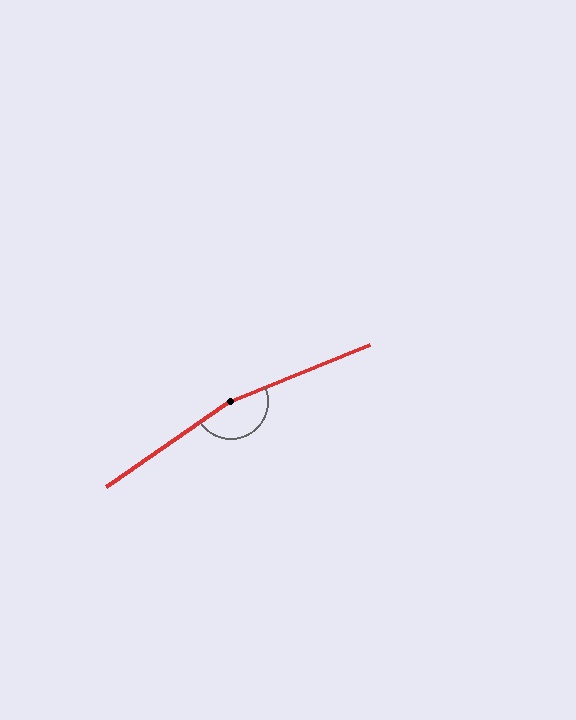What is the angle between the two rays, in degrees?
Approximately 167 degrees.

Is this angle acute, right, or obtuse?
It is obtuse.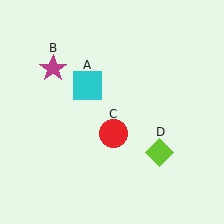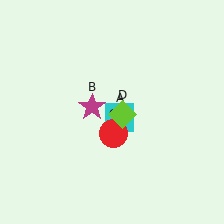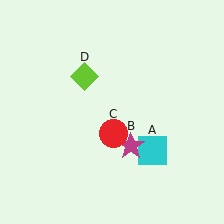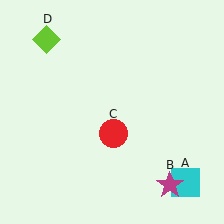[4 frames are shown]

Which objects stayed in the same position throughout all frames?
Red circle (object C) remained stationary.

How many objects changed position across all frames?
3 objects changed position: cyan square (object A), magenta star (object B), lime diamond (object D).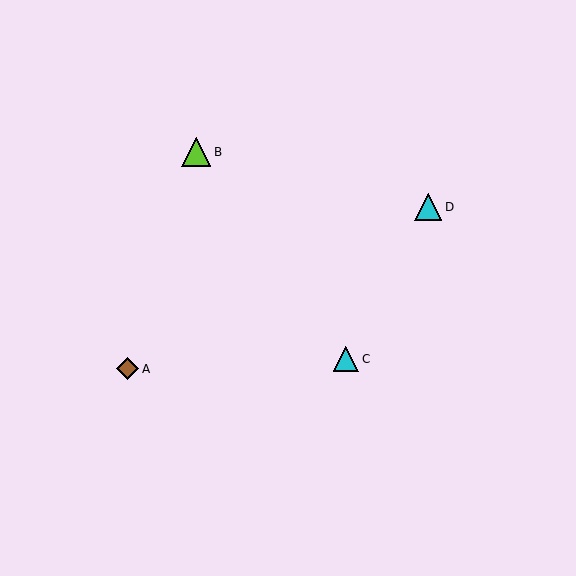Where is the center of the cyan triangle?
The center of the cyan triangle is at (428, 207).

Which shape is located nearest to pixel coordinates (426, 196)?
The cyan triangle (labeled D) at (428, 207) is nearest to that location.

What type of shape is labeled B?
Shape B is a lime triangle.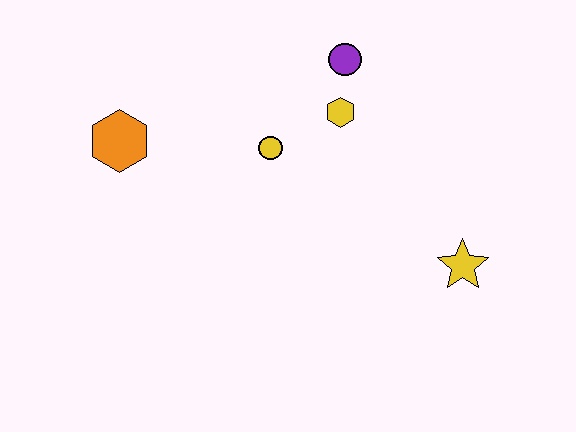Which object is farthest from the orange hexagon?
The yellow star is farthest from the orange hexagon.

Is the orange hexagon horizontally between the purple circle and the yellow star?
No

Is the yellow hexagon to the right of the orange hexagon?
Yes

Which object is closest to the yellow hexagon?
The purple circle is closest to the yellow hexagon.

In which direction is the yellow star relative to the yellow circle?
The yellow star is to the right of the yellow circle.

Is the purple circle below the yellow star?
No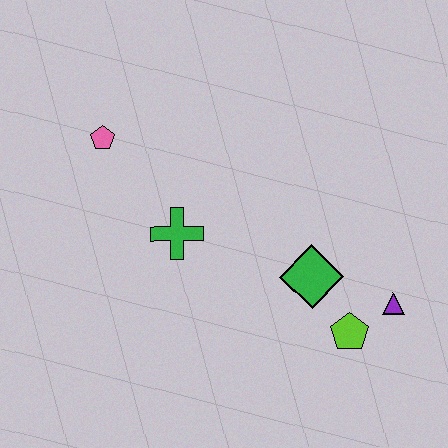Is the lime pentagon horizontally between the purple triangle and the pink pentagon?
Yes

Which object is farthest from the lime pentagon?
The pink pentagon is farthest from the lime pentagon.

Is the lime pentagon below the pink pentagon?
Yes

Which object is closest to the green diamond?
The lime pentagon is closest to the green diamond.